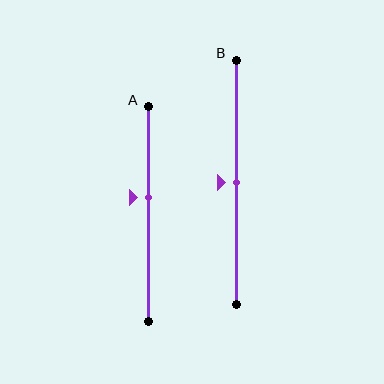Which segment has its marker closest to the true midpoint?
Segment B has its marker closest to the true midpoint.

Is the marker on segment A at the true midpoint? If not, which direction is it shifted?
No, the marker on segment A is shifted upward by about 8% of the segment length.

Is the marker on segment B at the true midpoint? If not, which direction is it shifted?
Yes, the marker on segment B is at the true midpoint.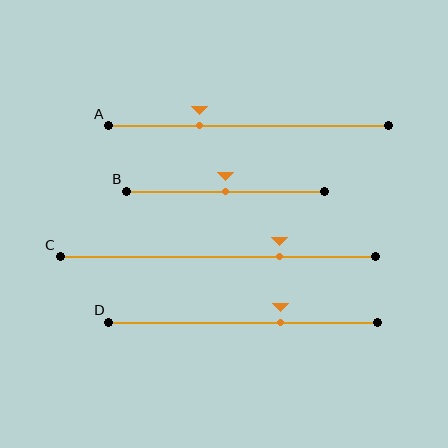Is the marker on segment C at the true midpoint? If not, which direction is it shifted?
No, the marker on segment C is shifted to the right by about 19% of the segment length.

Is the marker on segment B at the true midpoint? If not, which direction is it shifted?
Yes, the marker on segment B is at the true midpoint.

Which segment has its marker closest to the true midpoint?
Segment B has its marker closest to the true midpoint.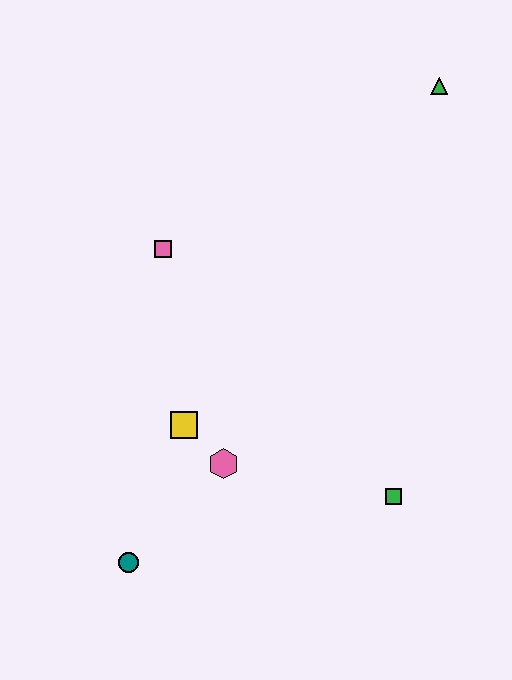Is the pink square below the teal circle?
No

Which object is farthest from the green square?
The green triangle is farthest from the green square.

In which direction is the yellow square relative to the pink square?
The yellow square is below the pink square.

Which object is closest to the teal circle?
The pink hexagon is closest to the teal circle.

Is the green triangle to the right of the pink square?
Yes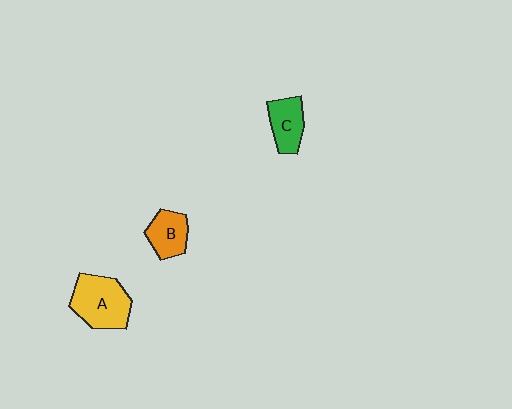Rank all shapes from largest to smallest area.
From largest to smallest: A (yellow), C (green), B (orange).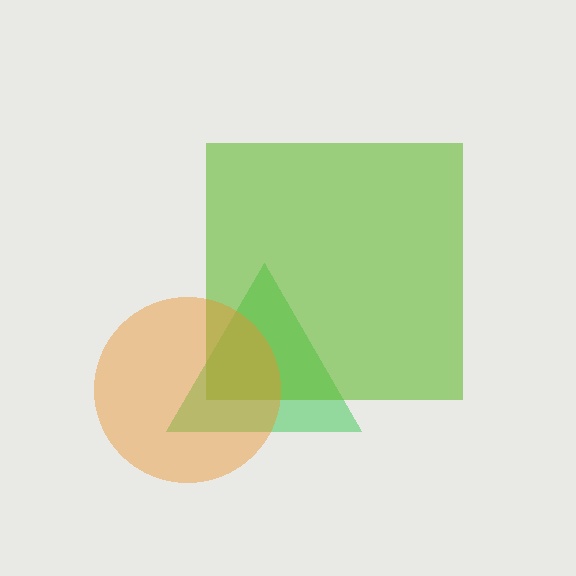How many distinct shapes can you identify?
There are 3 distinct shapes: a green triangle, a lime square, an orange circle.